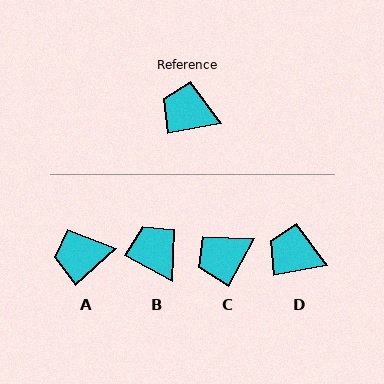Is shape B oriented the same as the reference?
No, it is off by about 38 degrees.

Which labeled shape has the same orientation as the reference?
D.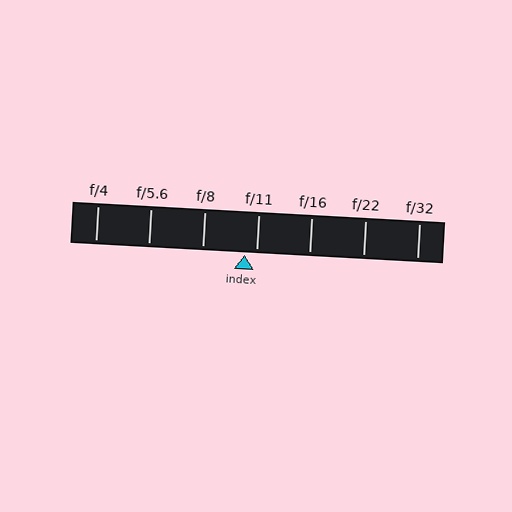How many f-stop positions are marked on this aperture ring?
There are 7 f-stop positions marked.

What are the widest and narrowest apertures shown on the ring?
The widest aperture shown is f/4 and the narrowest is f/32.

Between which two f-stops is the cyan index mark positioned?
The index mark is between f/8 and f/11.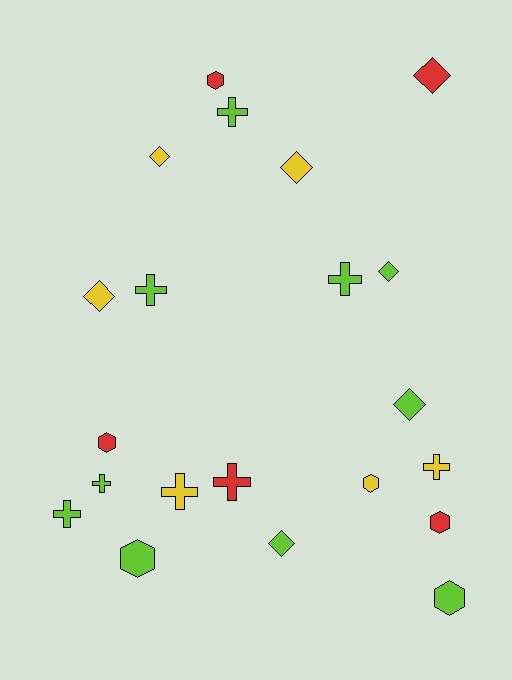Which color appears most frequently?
Lime, with 10 objects.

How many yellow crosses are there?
There are 2 yellow crosses.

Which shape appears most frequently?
Cross, with 8 objects.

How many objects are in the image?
There are 21 objects.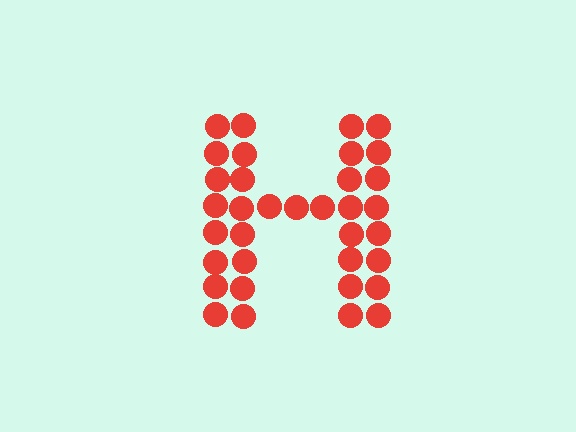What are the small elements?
The small elements are circles.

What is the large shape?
The large shape is the letter H.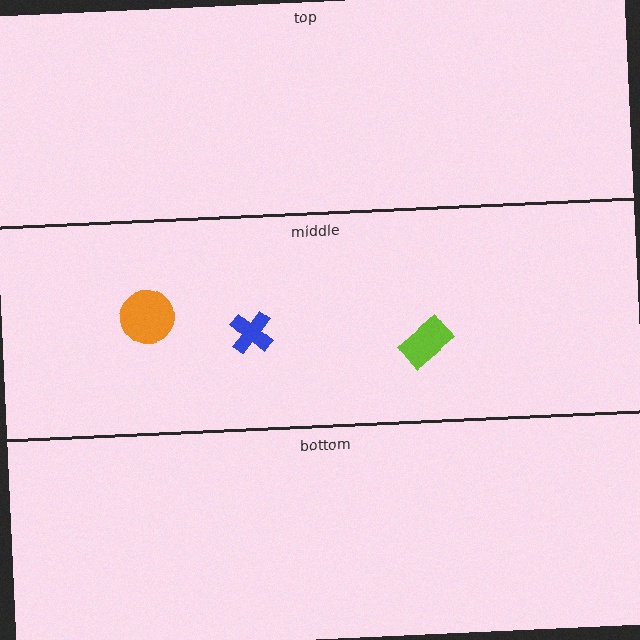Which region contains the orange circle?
The middle region.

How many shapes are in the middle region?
3.